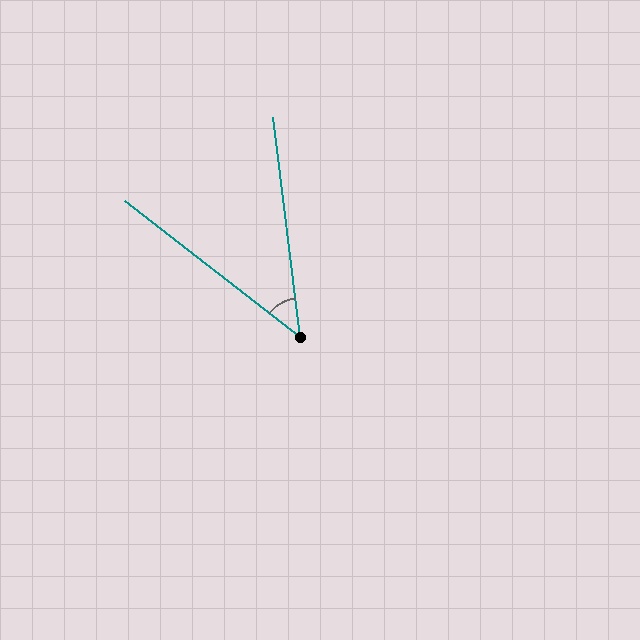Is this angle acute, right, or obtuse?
It is acute.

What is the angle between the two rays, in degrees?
Approximately 45 degrees.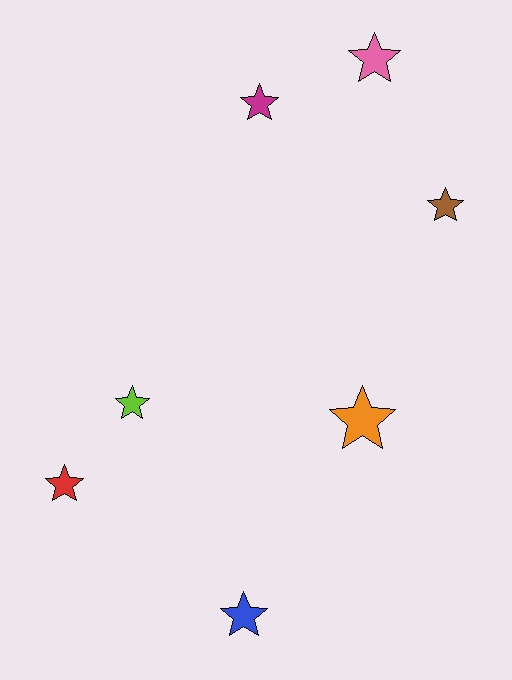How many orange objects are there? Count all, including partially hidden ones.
There is 1 orange object.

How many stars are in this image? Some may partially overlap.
There are 7 stars.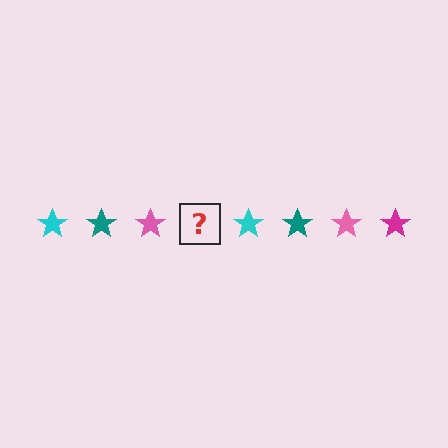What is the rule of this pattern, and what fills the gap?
The rule is that the pattern cycles through cyan, teal, pink, magenta stars. The gap should be filled with a magenta star.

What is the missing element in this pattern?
The missing element is a magenta star.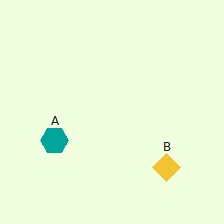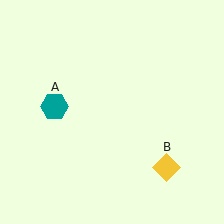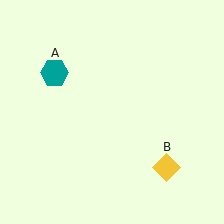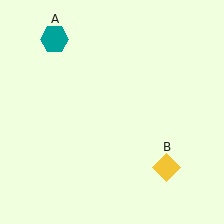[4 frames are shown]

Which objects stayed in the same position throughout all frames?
Yellow diamond (object B) remained stationary.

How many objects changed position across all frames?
1 object changed position: teal hexagon (object A).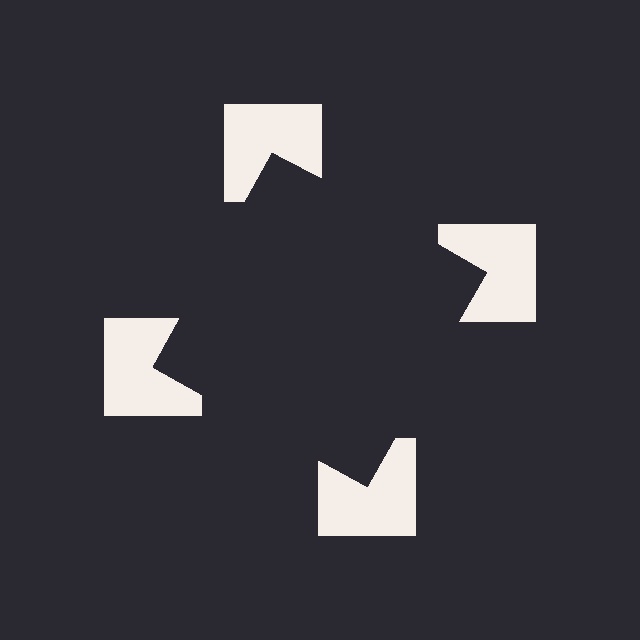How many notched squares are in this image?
There are 4 — one at each vertex of the illusory square.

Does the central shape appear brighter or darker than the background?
It typically appears slightly darker than the background, even though no actual brightness change is drawn.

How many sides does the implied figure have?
4 sides.